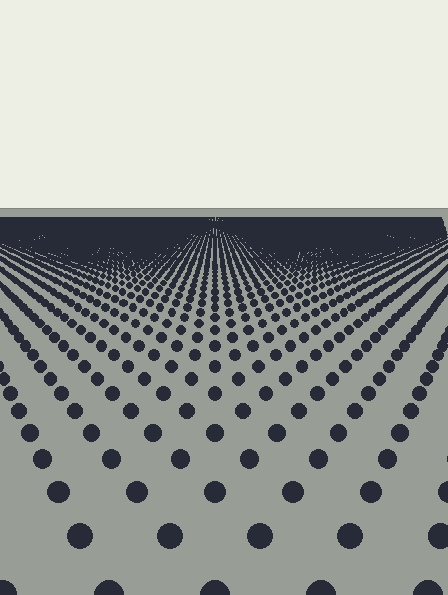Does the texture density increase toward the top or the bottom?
Density increases toward the top.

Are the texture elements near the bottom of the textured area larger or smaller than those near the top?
Larger. Near the bottom, elements are closer to the viewer and appear at a bigger on-screen size.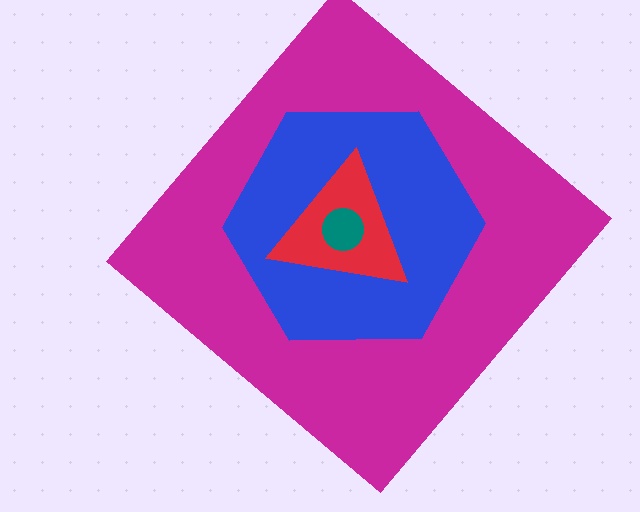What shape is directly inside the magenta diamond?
The blue hexagon.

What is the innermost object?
The teal circle.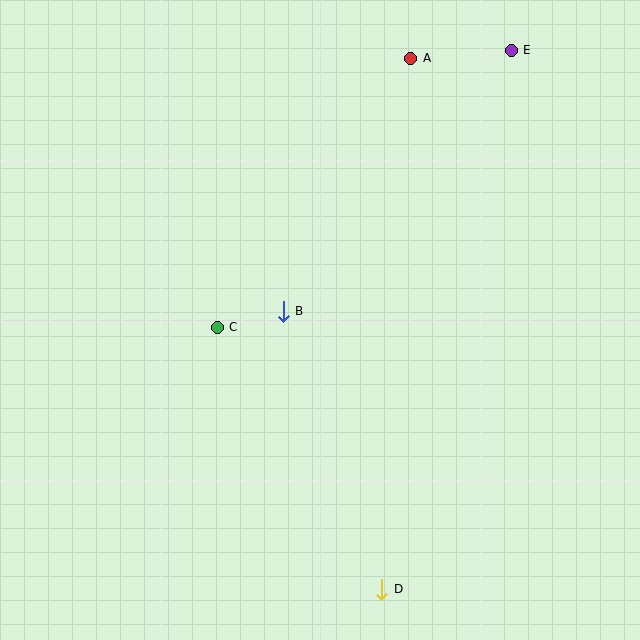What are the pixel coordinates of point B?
Point B is at (283, 311).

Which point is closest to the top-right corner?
Point E is closest to the top-right corner.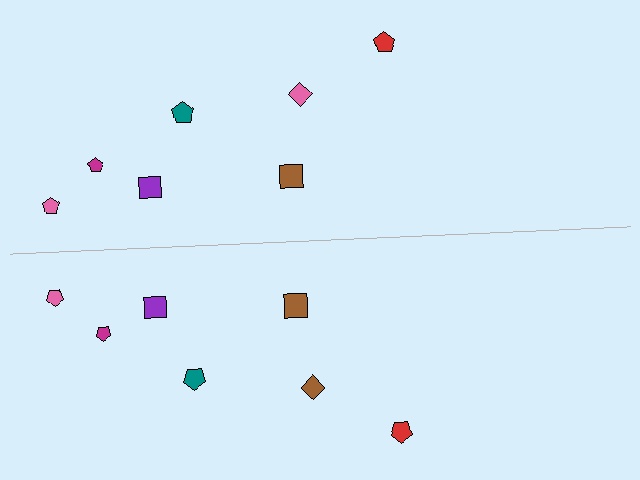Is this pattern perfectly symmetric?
No, the pattern is not perfectly symmetric. The brown diamond on the bottom side breaks the symmetry — its mirror counterpart is pink.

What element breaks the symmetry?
The brown diamond on the bottom side breaks the symmetry — its mirror counterpart is pink.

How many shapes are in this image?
There are 14 shapes in this image.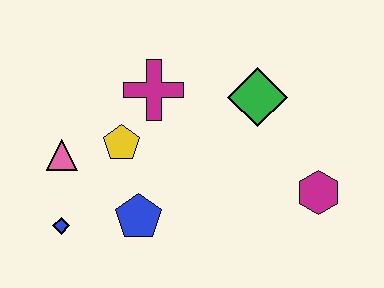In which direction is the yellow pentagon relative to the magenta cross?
The yellow pentagon is below the magenta cross.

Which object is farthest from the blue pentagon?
The magenta hexagon is farthest from the blue pentagon.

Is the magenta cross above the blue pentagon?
Yes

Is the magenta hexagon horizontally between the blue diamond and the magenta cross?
No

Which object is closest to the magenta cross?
The yellow pentagon is closest to the magenta cross.